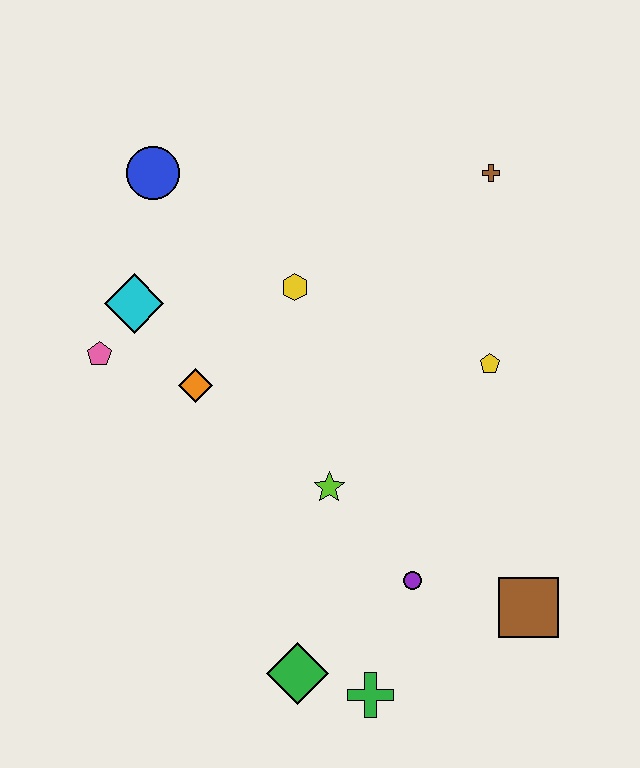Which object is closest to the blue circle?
The cyan diamond is closest to the blue circle.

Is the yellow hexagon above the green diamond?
Yes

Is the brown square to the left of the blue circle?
No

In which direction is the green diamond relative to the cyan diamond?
The green diamond is below the cyan diamond.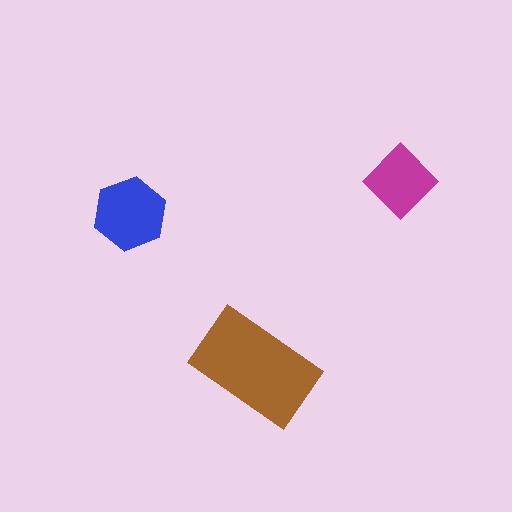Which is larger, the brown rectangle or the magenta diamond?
The brown rectangle.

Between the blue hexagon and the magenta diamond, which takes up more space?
The blue hexagon.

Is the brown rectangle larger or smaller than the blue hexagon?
Larger.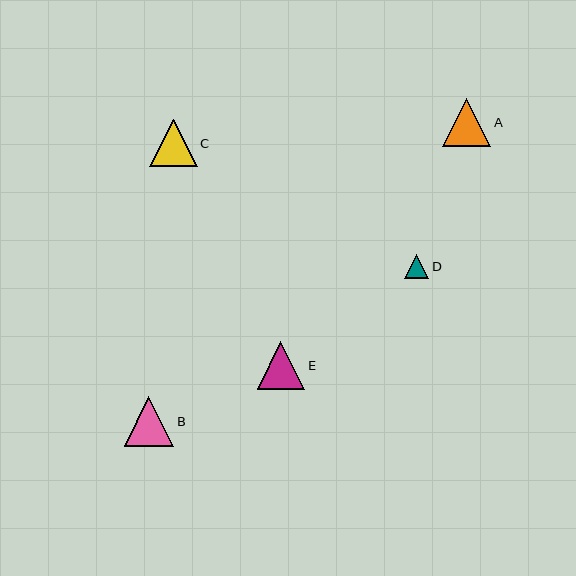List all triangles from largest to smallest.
From largest to smallest: B, A, C, E, D.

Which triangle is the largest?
Triangle B is the largest with a size of approximately 49 pixels.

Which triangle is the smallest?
Triangle D is the smallest with a size of approximately 24 pixels.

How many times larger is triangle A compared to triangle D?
Triangle A is approximately 2.0 times the size of triangle D.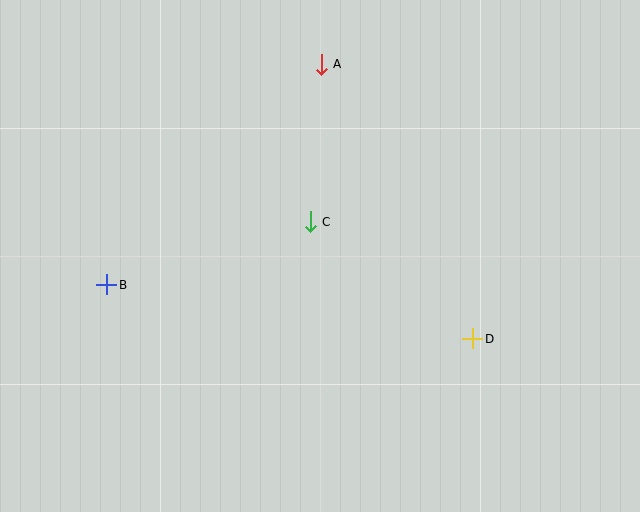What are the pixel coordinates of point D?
Point D is at (473, 339).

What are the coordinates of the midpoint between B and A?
The midpoint between B and A is at (214, 175).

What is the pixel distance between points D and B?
The distance between D and B is 370 pixels.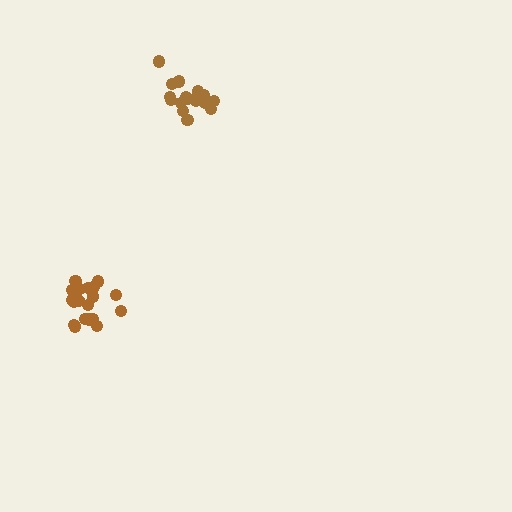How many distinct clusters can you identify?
There are 2 distinct clusters.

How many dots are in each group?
Group 1: 18 dots, Group 2: 19 dots (37 total).